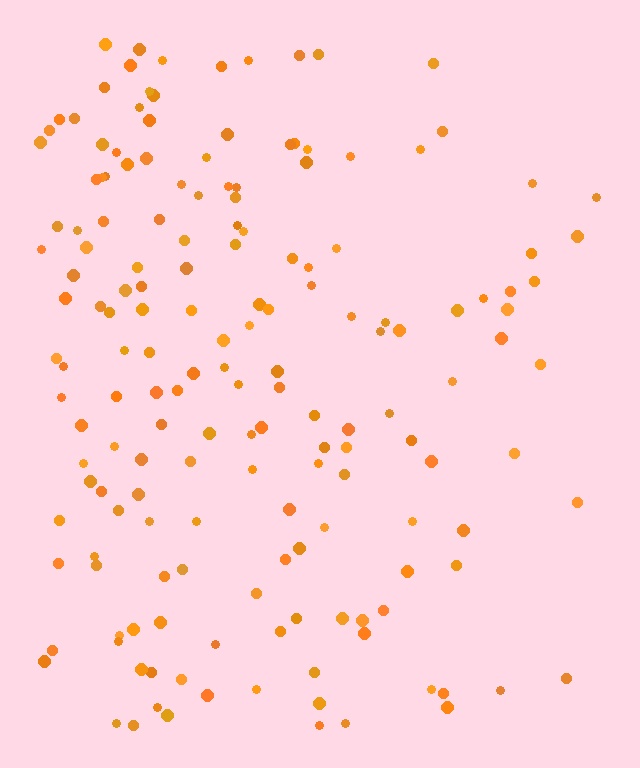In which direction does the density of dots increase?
From right to left, with the left side densest.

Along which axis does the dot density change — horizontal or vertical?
Horizontal.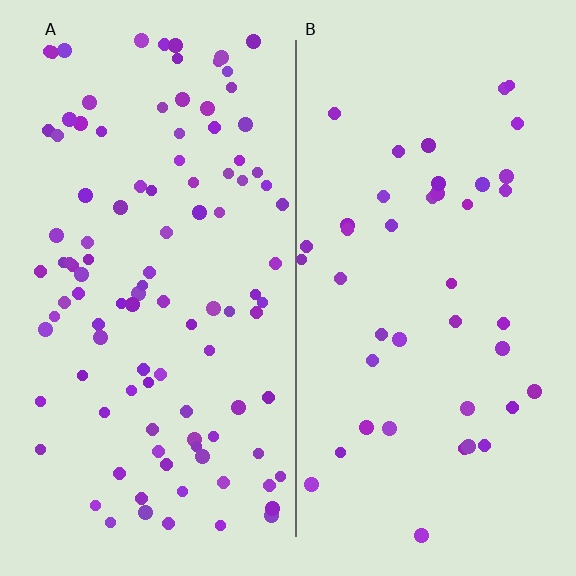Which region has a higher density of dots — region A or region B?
A (the left).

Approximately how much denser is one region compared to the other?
Approximately 2.5× — region A over region B.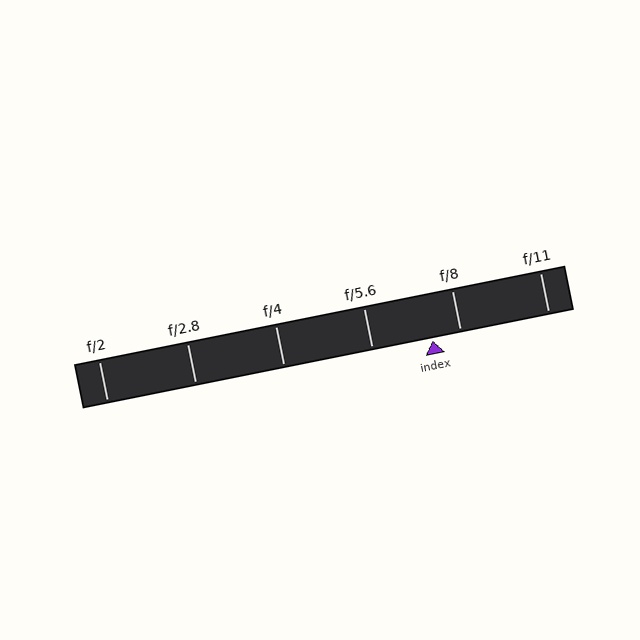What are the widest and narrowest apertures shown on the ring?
The widest aperture shown is f/2 and the narrowest is f/11.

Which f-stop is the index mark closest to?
The index mark is closest to f/8.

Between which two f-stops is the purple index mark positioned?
The index mark is between f/5.6 and f/8.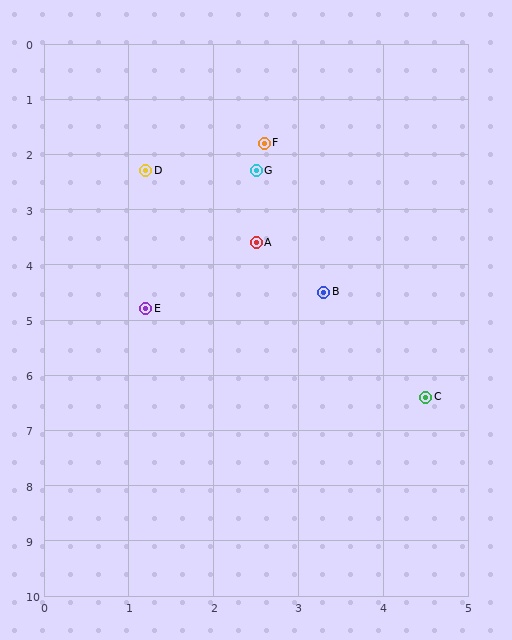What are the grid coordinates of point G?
Point G is at approximately (2.5, 2.3).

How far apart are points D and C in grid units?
Points D and C are about 5.3 grid units apart.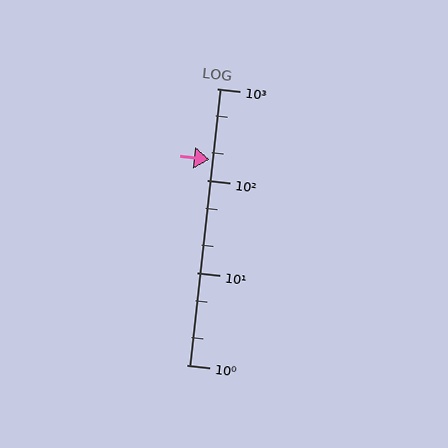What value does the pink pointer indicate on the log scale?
The pointer indicates approximately 170.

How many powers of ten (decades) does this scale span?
The scale spans 3 decades, from 1 to 1000.